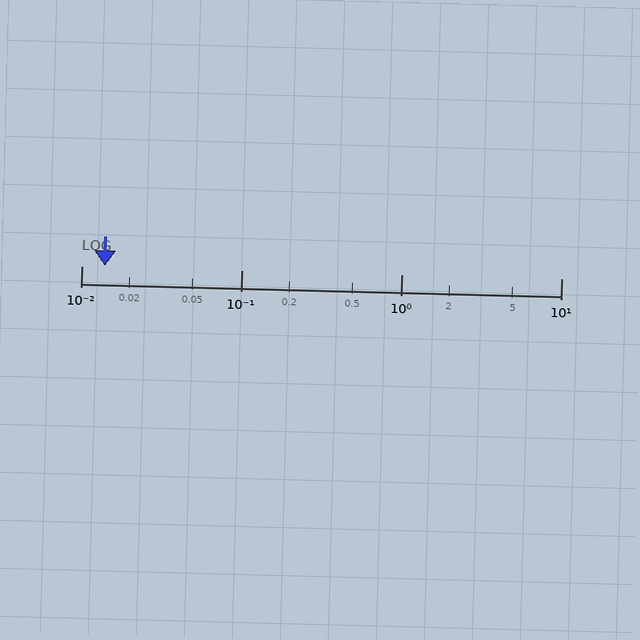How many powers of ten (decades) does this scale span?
The scale spans 3 decades, from 0.01 to 10.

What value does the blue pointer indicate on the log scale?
The pointer indicates approximately 0.014.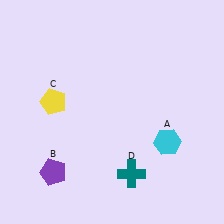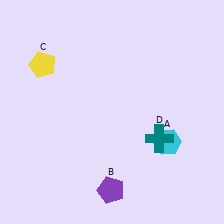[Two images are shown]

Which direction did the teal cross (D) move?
The teal cross (D) moved up.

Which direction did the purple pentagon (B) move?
The purple pentagon (B) moved right.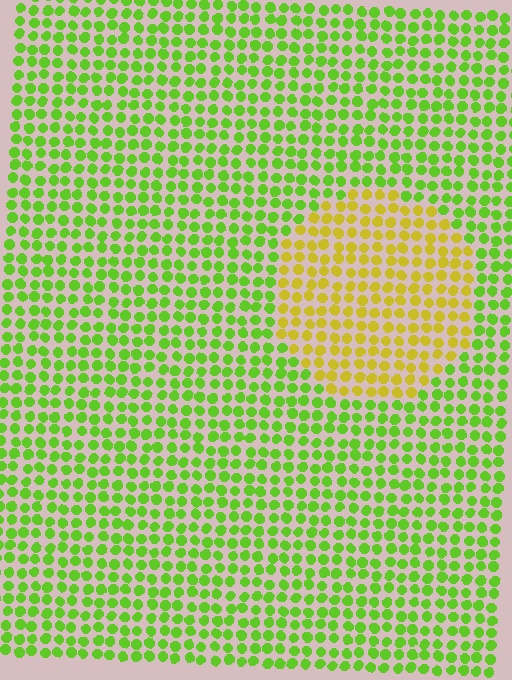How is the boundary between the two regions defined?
The boundary is defined purely by a slight shift in hue (about 45 degrees). Spacing, size, and orientation are identical on both sides.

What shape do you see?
I see a circle.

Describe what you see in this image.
The image is filled with small lime elements in a uniform arrangement. A circle-shaped region is visible where the elements are tinted to a slightly different hue, forming a subtle color boundary.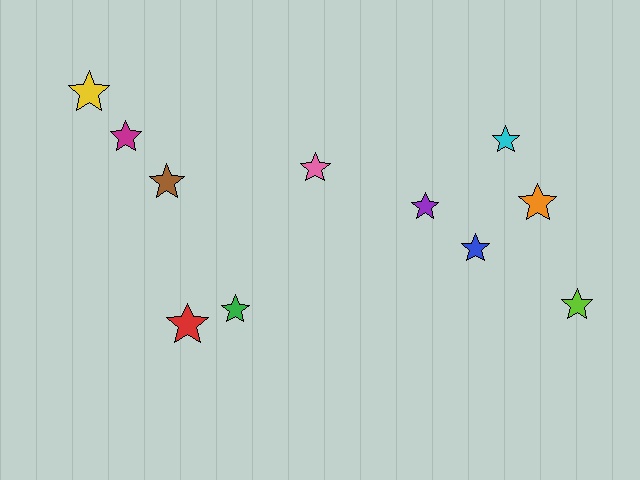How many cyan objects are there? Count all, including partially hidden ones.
There is 1 cyan object.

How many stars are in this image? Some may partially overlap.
There are 11 stars.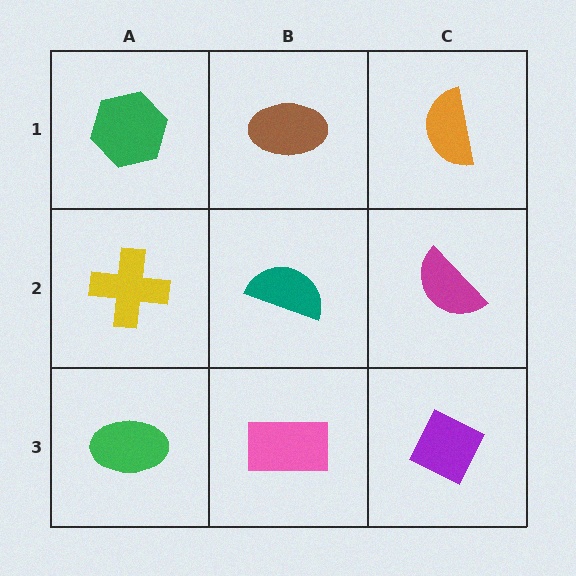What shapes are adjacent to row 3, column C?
A magenta semicircle (row 2, column C), a pink rectangle (row 3, column B).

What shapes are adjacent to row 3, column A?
A yellow cross (row 2, column A), a pink rectangle (row 3, column B).